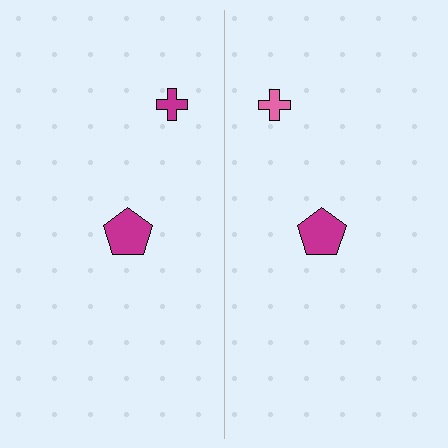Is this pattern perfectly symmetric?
No, the pattern is not perfectly symmetric. The pink cross on the right side breaks the symmetry — its mirror counterpart is magenta.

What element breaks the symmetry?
The pink cross on the right side breaks the symmetry — its mirror counterpart is magenta.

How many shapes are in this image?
There are 4 shapes in this image.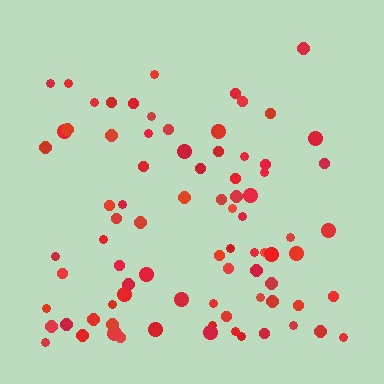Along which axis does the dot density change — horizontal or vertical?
Vertical.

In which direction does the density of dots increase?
From top to bottom, with the bottom side densest.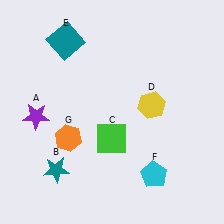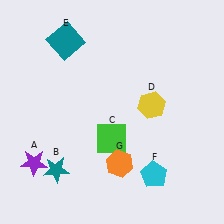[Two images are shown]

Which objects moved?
The objects that moved are: the purple star (A), the orange hexagon (G).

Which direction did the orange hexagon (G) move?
The orange hexagon (G) moved right.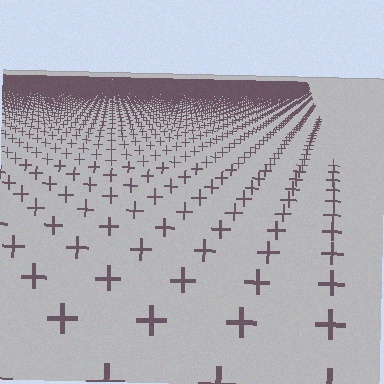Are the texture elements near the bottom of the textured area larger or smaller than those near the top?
Larger. Near the bottom, elements are closer to the viewer and appear at a bigger on-screen size.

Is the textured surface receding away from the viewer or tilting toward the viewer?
The surface is receding away from the viewer. Texture elements get smaller and denser toward the top.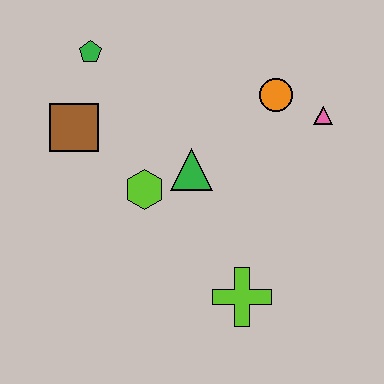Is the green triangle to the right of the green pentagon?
Yes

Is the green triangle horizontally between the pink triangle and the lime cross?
No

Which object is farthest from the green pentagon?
The lime cross is farthest from the green pentagon.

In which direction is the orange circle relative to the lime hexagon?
The orange circle is to the right of the lime hexagon.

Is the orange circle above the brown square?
Yes